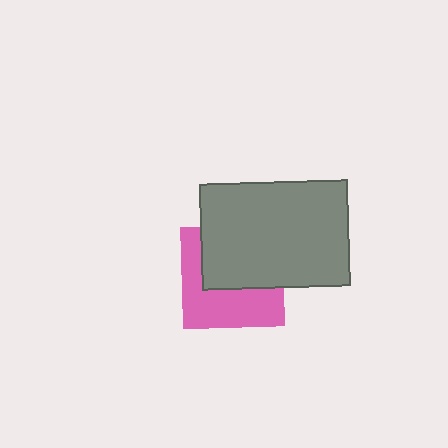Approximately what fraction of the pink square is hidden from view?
Roughly 50% of the pink square is hidden behind the gray rectangle.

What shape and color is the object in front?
The object in front is a gray rectangle.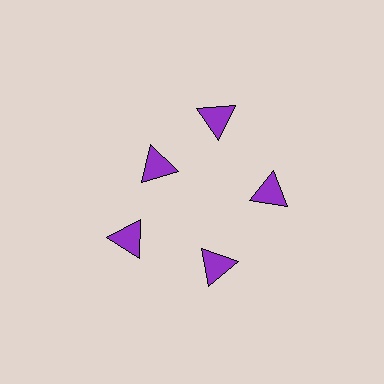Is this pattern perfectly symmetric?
No. The 5 purple triangles are arranged in a ring, but one element near the 10 o'clock position is pulled inward toward the center, breaking the 5-fold rotational symmetry.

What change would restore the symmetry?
The symmetry would be restored by moving it outward, back onto the ring so that all 5 triangles sit at equal angles and equal distance from the center.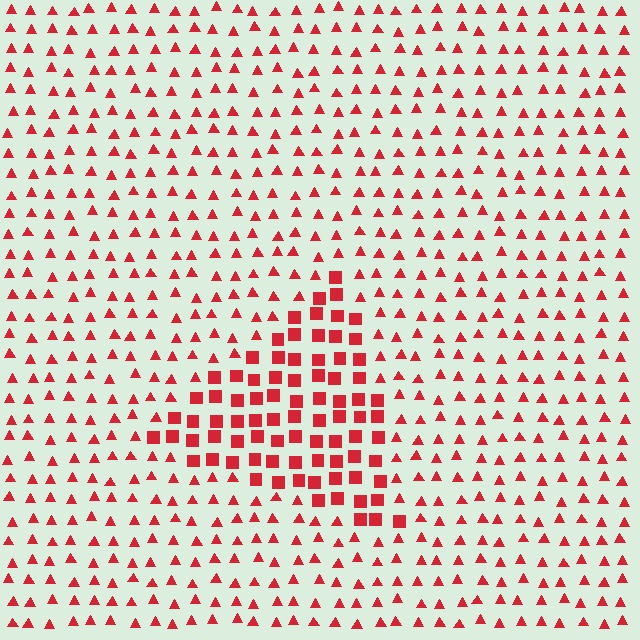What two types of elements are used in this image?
The image uses squares inside the triangle region and triangles outside it.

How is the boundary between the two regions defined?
The boundary is defined by a change in element shape: squares inside vs. triangles outside. All elements share the same color and spacing.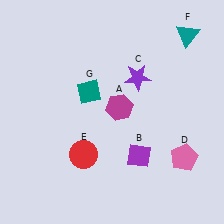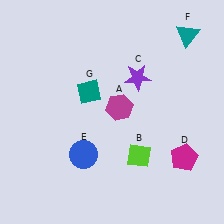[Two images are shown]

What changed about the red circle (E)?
In Image 1, E is red. In Image 2, it changed to blue.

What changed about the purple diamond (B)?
In Image 1, B is purple. In Image 2, it changed to lime.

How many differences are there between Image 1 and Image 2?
There are 3 differences between the two images.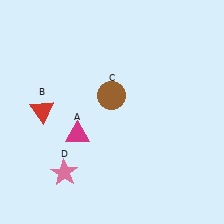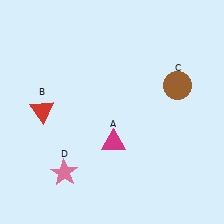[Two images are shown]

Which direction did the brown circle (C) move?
The brown circle (C) moved right.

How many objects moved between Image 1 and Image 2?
2 objects moved between the two images.